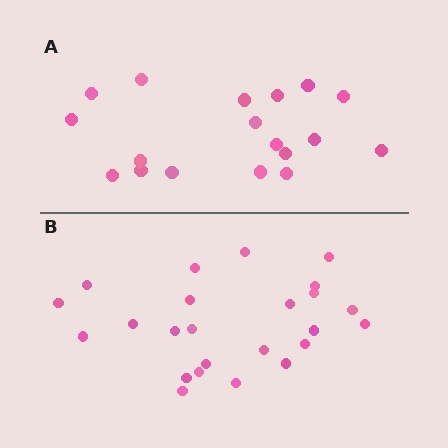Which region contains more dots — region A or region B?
Region B (the bottom region) has more dots.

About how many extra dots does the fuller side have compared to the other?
Region B has about 6 more dots than region A.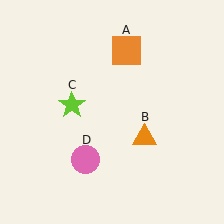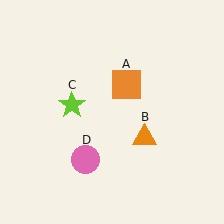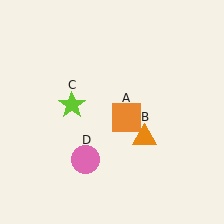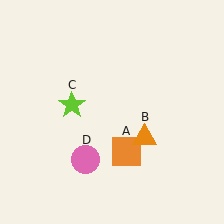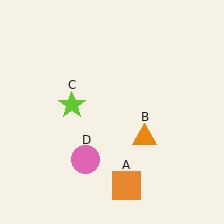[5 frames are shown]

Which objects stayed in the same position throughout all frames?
Orange triangle (object B) and lime star (object C) and pink circle (object D) remained stationary.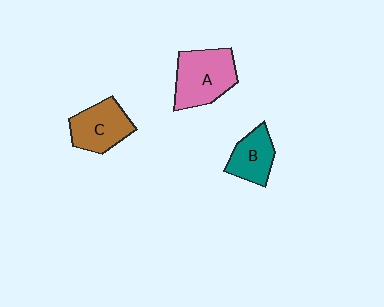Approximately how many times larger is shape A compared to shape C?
Approximately 1.2 times.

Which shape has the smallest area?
Shape B (teal).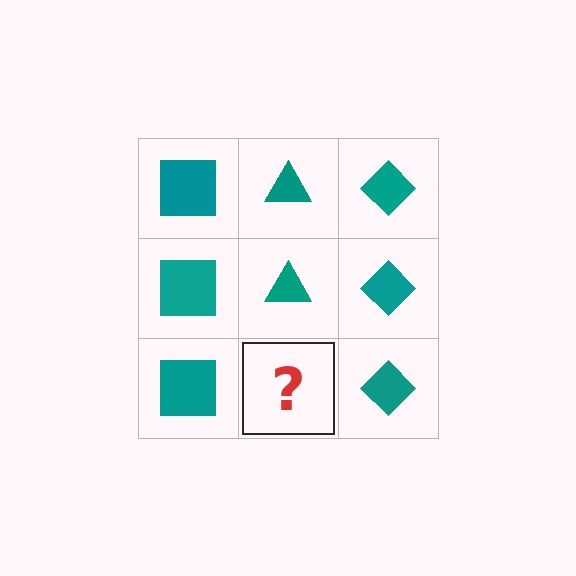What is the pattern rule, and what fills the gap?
The rule is that each column has a consistent shape. The gap should be filled with a teal triangle.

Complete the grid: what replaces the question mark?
The question mark should be replaced with a teal triangle.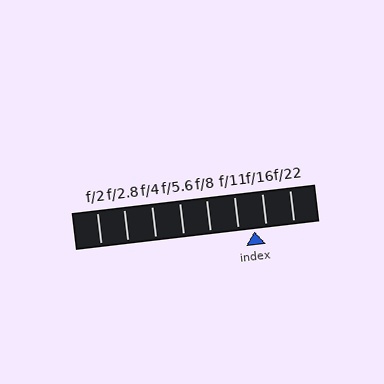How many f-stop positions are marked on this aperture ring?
There are 8 f-stop positions marked.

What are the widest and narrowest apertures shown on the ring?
The widest aperture shown is f/2 and the narrowest is f/22.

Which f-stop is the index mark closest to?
The index mark is closest to f/16.